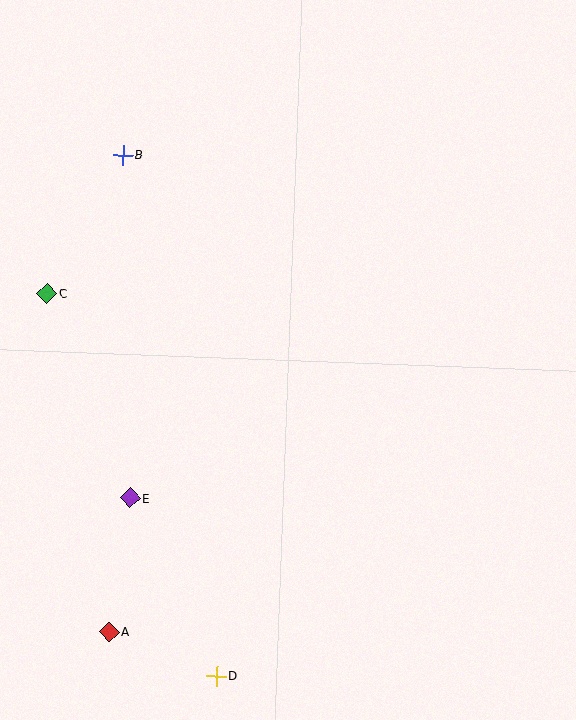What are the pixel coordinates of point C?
Point C is at (47, 293).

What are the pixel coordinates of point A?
Point A is at (109, 632).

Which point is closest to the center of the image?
Point E at (130, 498) is closest to the center.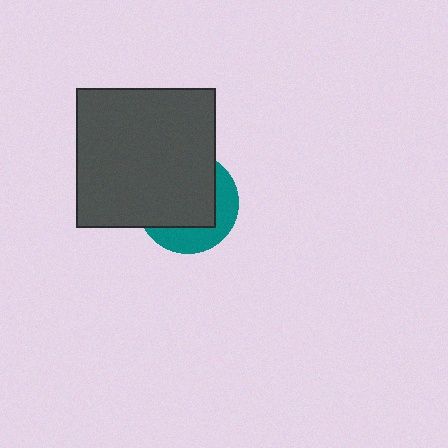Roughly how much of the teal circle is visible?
A small part of it is visible (roughly 36%).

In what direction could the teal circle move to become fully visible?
The teal circle could move toward the lower-right. That would shift it out from behind the dark gray square entirely.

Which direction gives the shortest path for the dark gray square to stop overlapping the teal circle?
Moving toward the upper-left gives the shortest separation.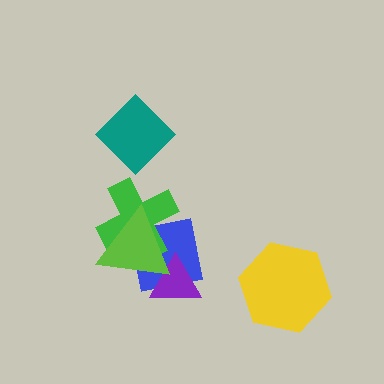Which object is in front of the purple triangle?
The lime triangle is in front of the purple triangle.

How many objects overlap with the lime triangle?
3 objects overlap with the lime triangle.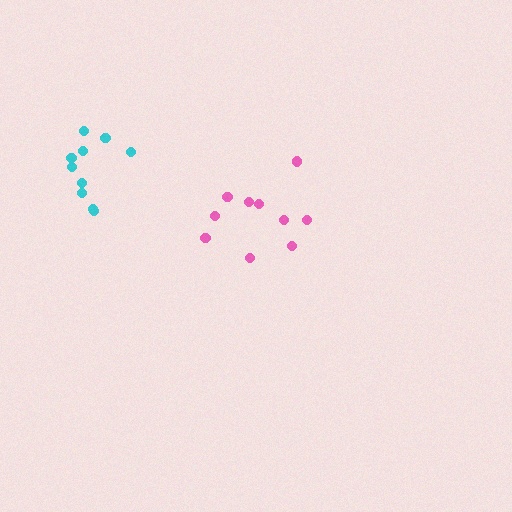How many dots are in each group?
Group 1: 10 dots, Group 2: 10 dots (20 total).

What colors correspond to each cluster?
The clusters are colored: pink, cyan.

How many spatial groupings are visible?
There are 2 spatial groupings.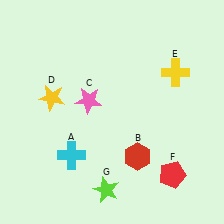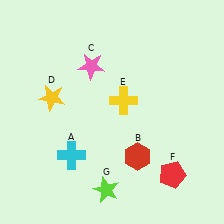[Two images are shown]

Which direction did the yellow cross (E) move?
The yellow cross (E) moved left.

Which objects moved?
The objects that moved are: the pink star (C), the yellow cross (E).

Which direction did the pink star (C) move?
The pink star (C) moved up.